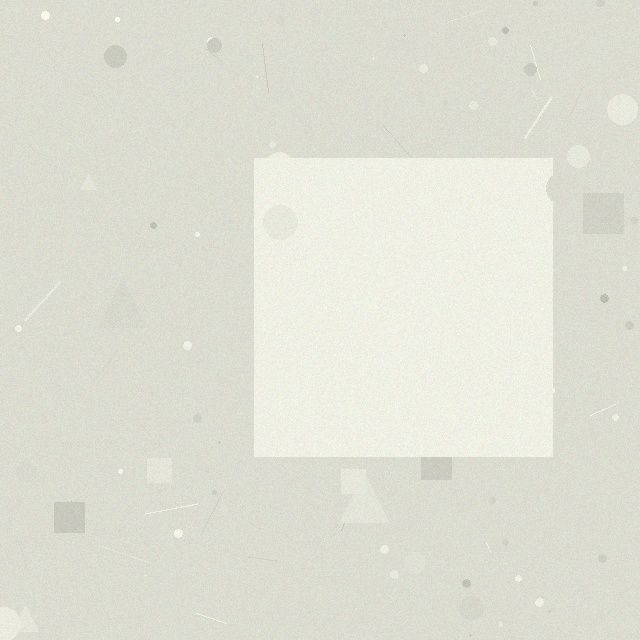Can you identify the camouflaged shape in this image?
The camouflaged shape is a square.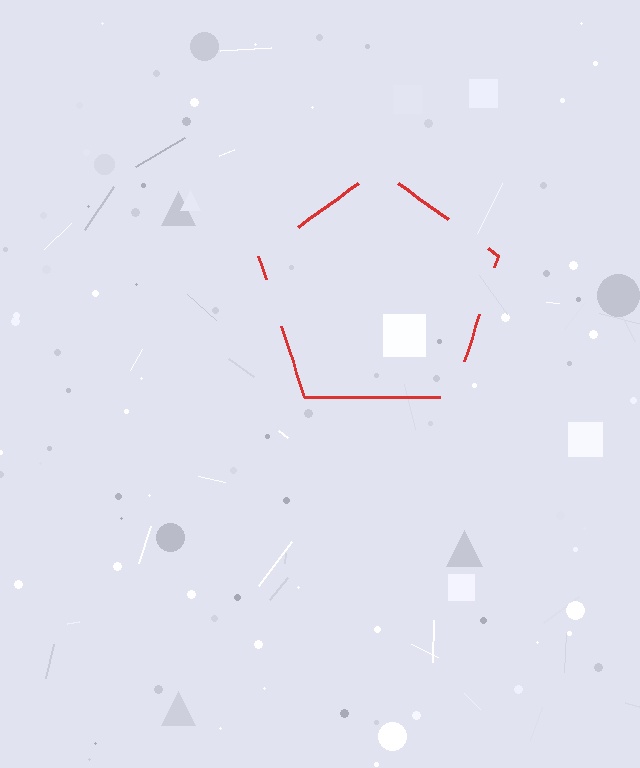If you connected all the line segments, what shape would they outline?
They would outline a pentagon.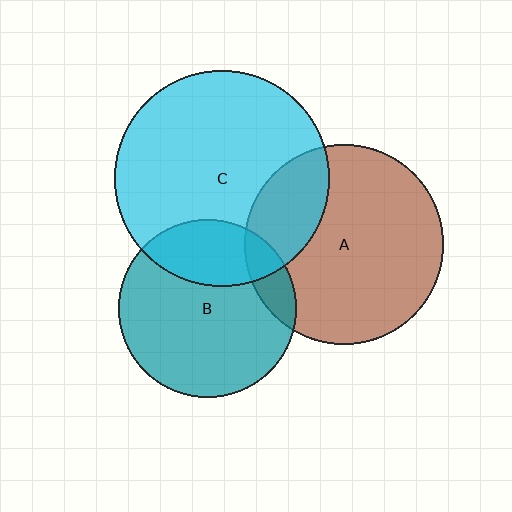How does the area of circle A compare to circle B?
Approximately 1.3 times.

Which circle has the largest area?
Circle C (cyan).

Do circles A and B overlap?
Yes.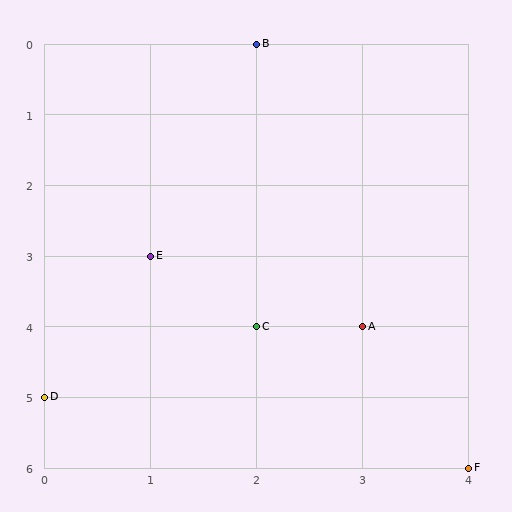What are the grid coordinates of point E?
Point E is at grid coordinates (1, 3).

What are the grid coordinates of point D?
Point D is at grid coordinates (0, 5).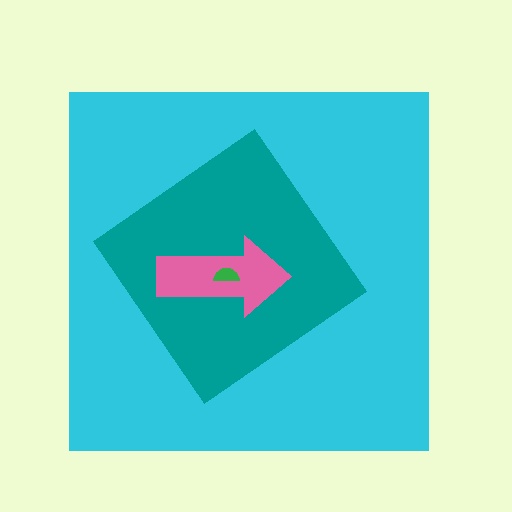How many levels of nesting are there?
4.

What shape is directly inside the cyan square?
The teal diamond.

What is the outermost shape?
The cyan square.